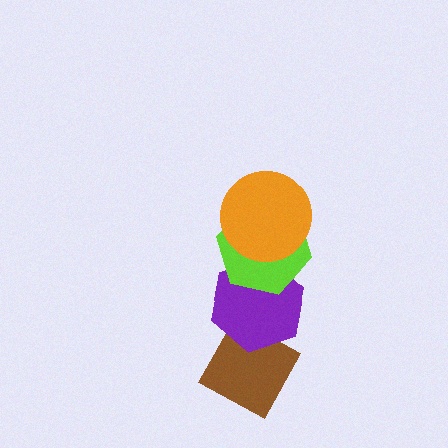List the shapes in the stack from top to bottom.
From top to bottom: the orange circle, the lime hexagon, the purple hexagon, the brown diamond.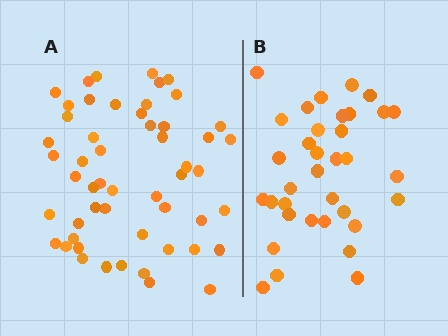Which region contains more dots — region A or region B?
Region A (the left region) has more dots.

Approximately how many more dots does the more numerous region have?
Region A has approximately 20 more dots than region B.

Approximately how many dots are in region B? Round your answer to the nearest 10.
About 40 dots. (The exact count is 35, which rounds to 40.)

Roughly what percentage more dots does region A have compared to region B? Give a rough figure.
About 50% more.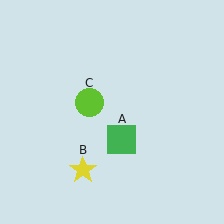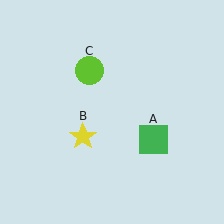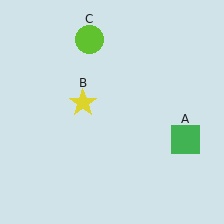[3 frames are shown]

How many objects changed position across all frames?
3 objects changed position: green square (object A), yellow star (object B), lime circle (object C).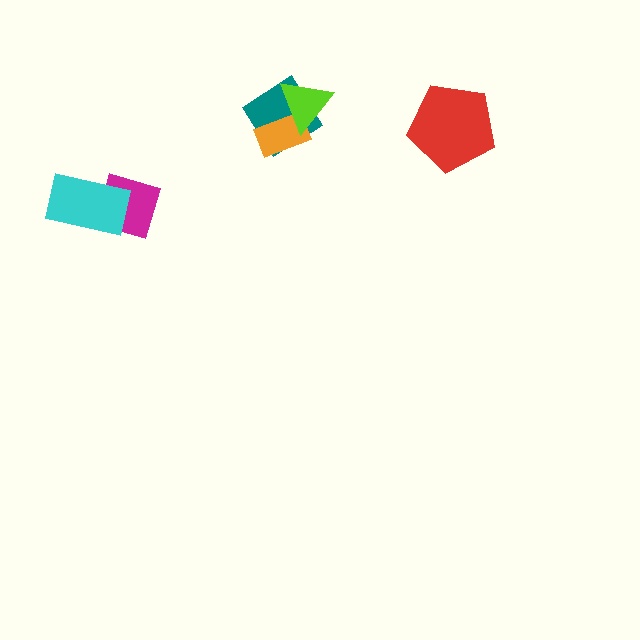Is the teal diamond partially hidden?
Yes, it is partially covered by another shape.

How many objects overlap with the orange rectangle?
2 objects overlap with the orange rectangle.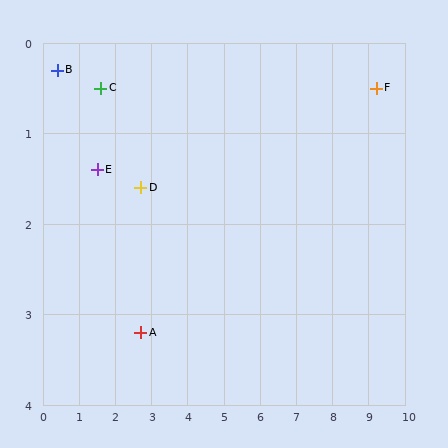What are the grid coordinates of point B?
Point B is at approximately (0.4, 0.3).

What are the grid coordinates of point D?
Point D is at approximately (2.7, 1.6).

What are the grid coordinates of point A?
Point A is at approximately (2.7, 3.2).